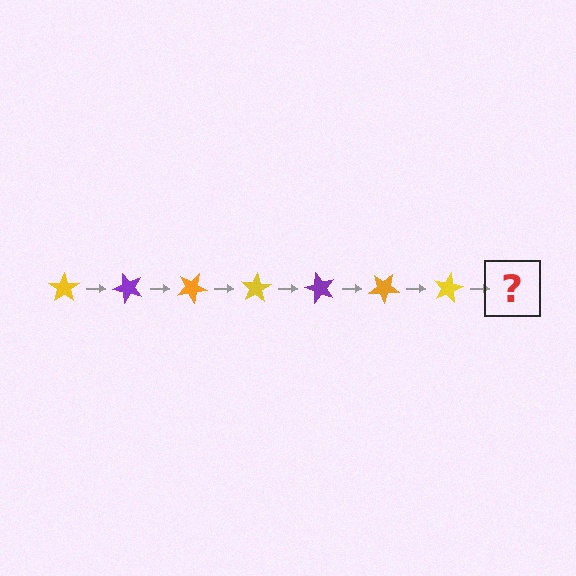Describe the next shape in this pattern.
It should be a purple star, rotated 350 degrees from the start.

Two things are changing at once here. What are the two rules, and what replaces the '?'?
The two rules are that it rotates 50 degrees each step and the color cycles through yellow, purple, and orange. The '?' should be a purple star, rotated 350 degrees from the start.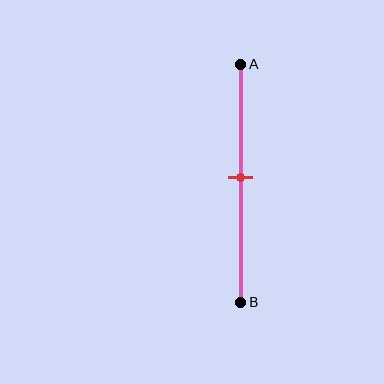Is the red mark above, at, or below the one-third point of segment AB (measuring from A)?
The red mark is below the one-third point of segment AB.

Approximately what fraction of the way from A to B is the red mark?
The red mark is approximately 50% of the way from A to B.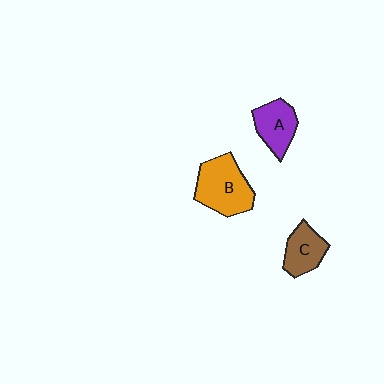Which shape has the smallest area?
Shape C (brown).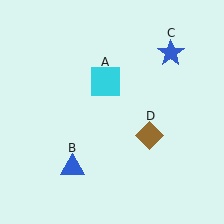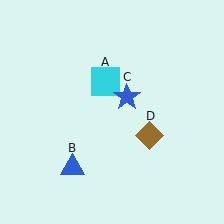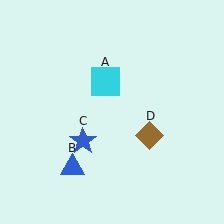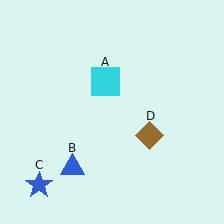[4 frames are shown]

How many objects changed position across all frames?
1 object changed position: blue star (object C).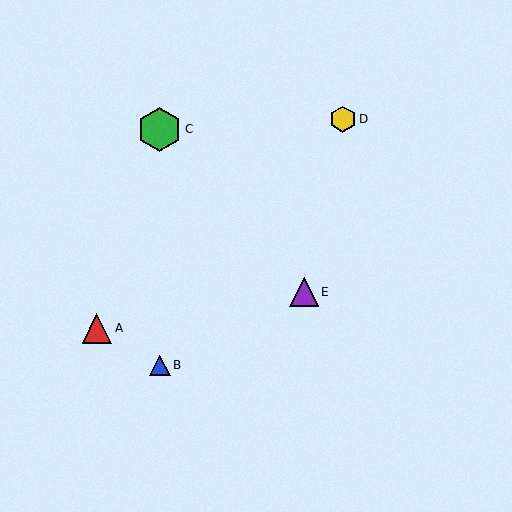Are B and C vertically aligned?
Yes, both are at x≈160.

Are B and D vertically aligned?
No, B is at x≈160 and D is at x≈343.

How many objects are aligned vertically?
2 objects (B, C) are aligned vertically.